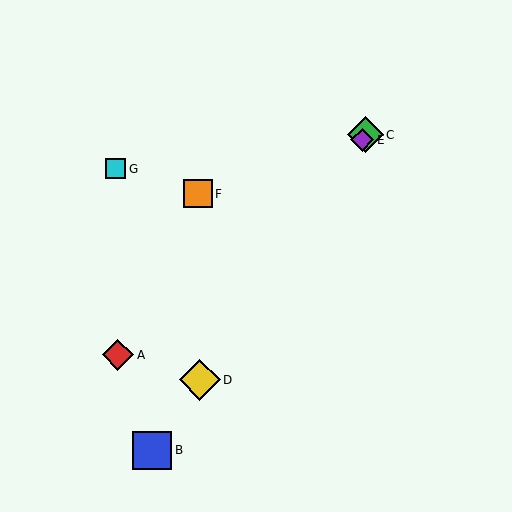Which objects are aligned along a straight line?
Objects B, C, D, E are aligned along a straight line.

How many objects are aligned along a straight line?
4 objects (B, C, D, E) are aligned along a straight line.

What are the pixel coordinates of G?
Object G is at (115, 169).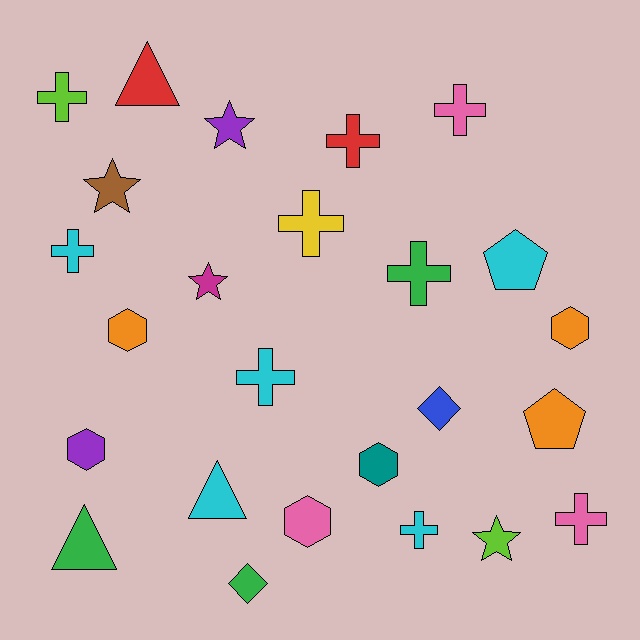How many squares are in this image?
There are no squares.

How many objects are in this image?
There are 25 objects.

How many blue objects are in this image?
There is 1 blue object.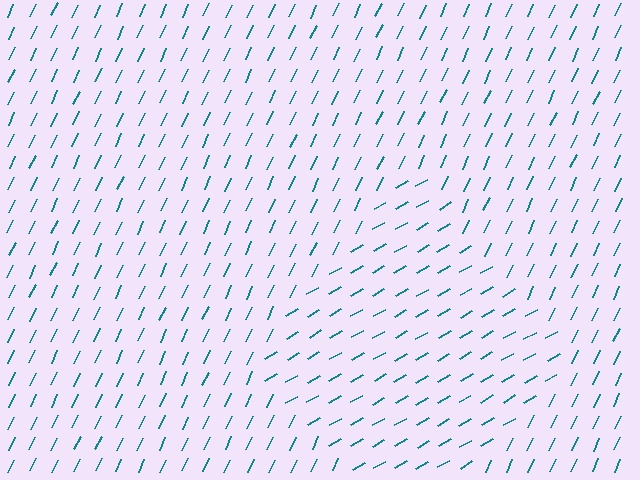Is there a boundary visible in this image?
Yes, there is a texture boundary formed by a change in line orientation.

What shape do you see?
I see a diamond.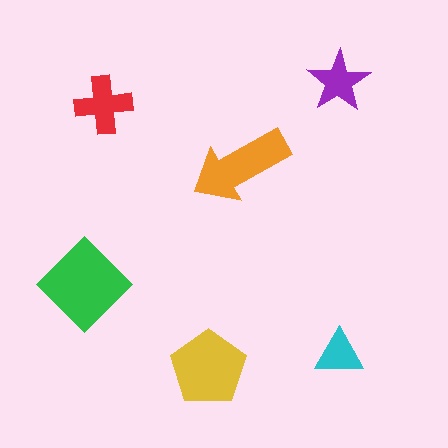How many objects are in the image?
There are 6 objects in the image.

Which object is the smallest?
The cyan triangle.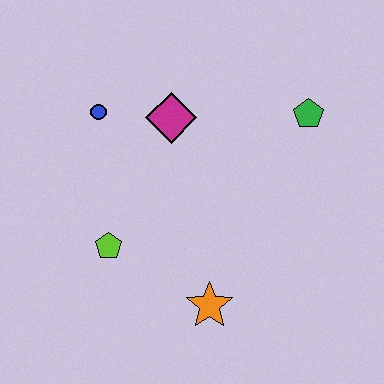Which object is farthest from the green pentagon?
The lime pentagon is farthest from the green pentagon.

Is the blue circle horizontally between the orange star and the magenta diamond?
No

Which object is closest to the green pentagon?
The magenta diamond is closest to the green pentagon.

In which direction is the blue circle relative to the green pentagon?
The blue circle is to the left of the green pentagon.